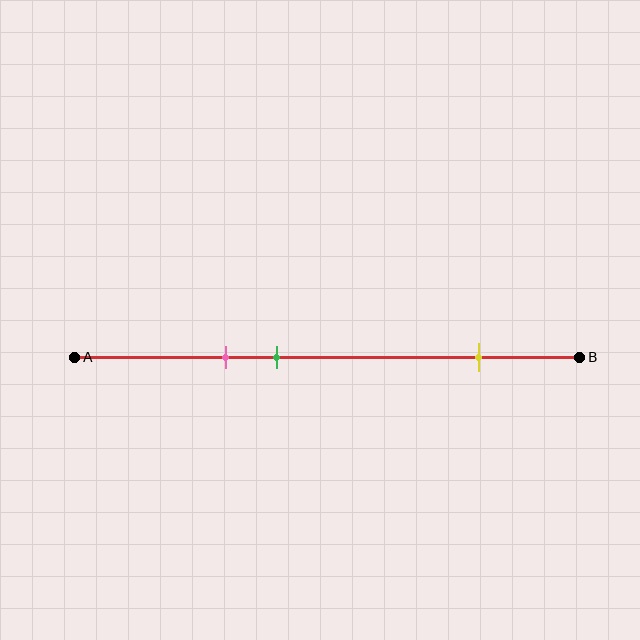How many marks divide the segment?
There are 3 marks dividing the segment.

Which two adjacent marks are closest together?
The pink and green marks are the closest adjacent pair.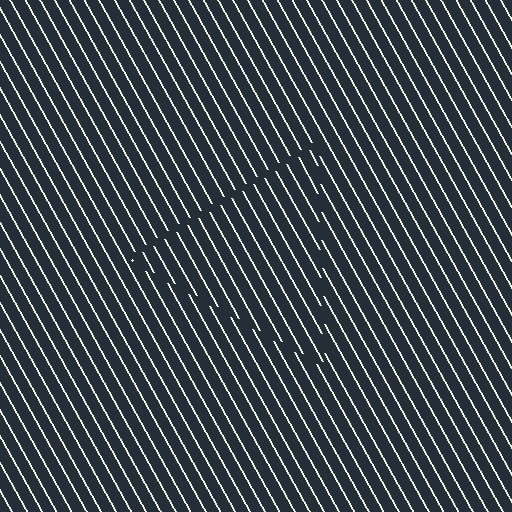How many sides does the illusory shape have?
3 sides — the line-ends trace a triangle.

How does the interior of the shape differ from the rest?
The interior of the shape contains the same grating, shifted by half a period — the contour is defined by the phase discontinuity where line-ends from the inner and outer gratings abut.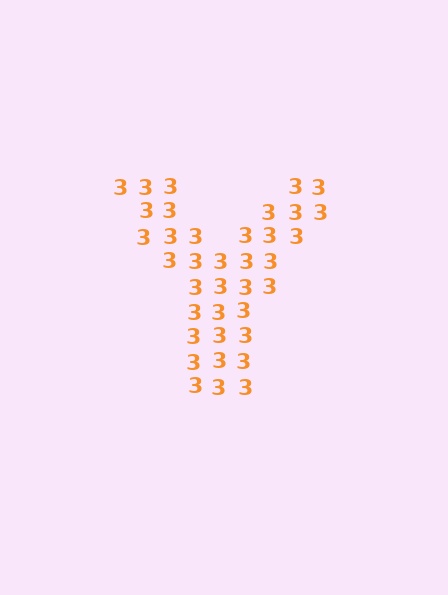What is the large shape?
The large shape is the letter Y.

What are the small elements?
The small elements are digit 3's.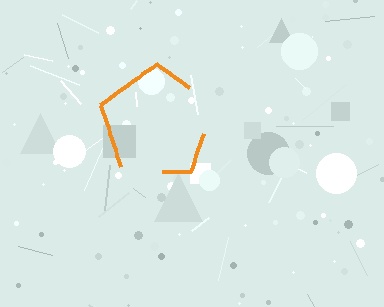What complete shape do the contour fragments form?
The contour fragments form a pentagon.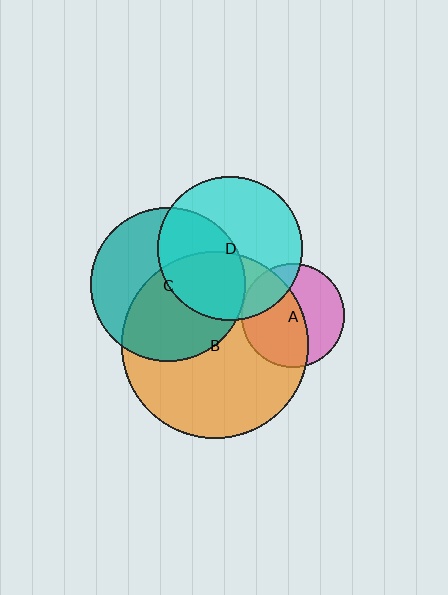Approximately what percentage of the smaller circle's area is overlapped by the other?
Approximately 55%.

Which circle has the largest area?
Circle B (orange).